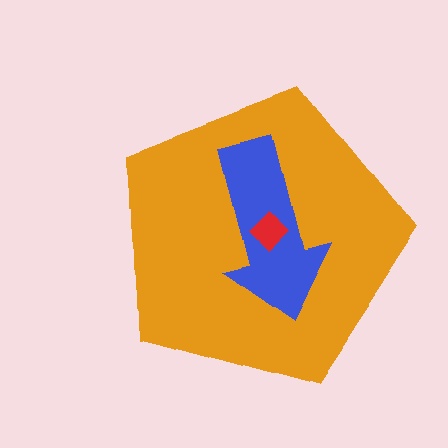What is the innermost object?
The red diamond.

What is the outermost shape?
The orange pentagon.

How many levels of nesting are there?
3.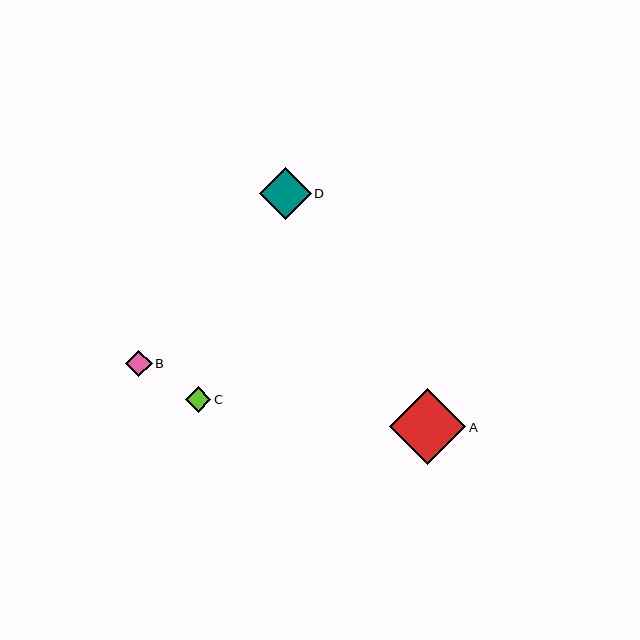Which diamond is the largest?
Diamond A is the largest with a size of approximately 76 pixels.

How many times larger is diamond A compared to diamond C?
Diamond A is approximately 3.0 times the size of diamond C.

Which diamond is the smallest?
Diamond C is the smallest with a size of approximately 26 pixels.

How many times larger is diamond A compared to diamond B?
Diamond A is approximately 2.8 times the size of diamond B.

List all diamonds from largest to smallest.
From largest to smallest: A, D, B, C.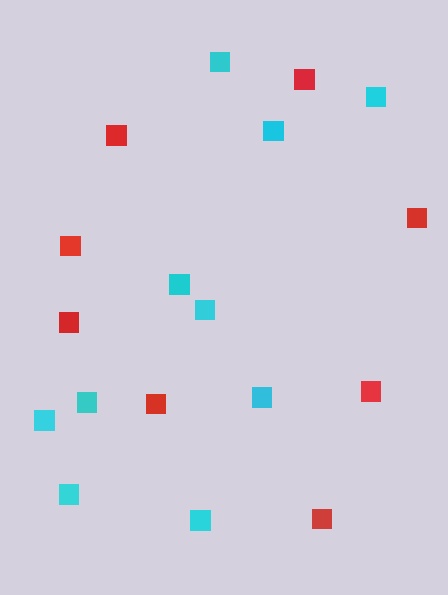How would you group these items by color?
There are 2 groups: one group of red squares (8) and one group of cyan squares (10).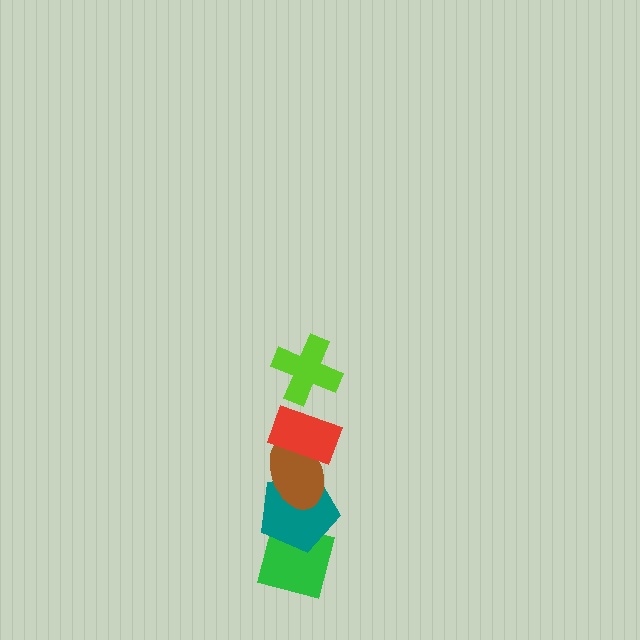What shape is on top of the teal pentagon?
The brown ellipse is on top of the teal pentagon.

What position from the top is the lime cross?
The lime cross is 1st from the top.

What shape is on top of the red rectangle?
The lime cross is on top of the red rectangle.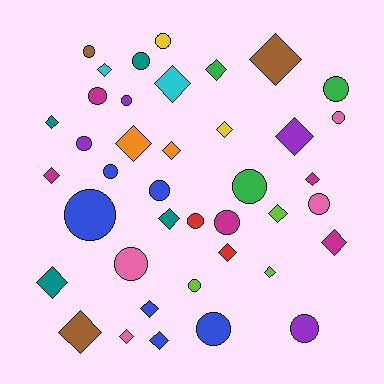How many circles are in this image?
There are 19 circles.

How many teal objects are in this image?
There are 4 teal objects.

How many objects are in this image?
There are 40 objects.